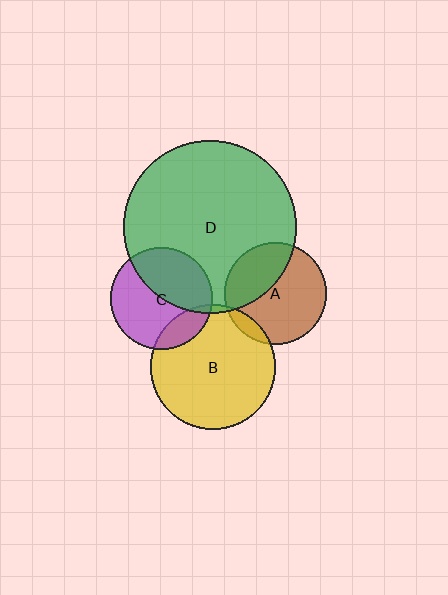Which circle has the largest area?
Circle D (green).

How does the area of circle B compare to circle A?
Approximately 1.5 times.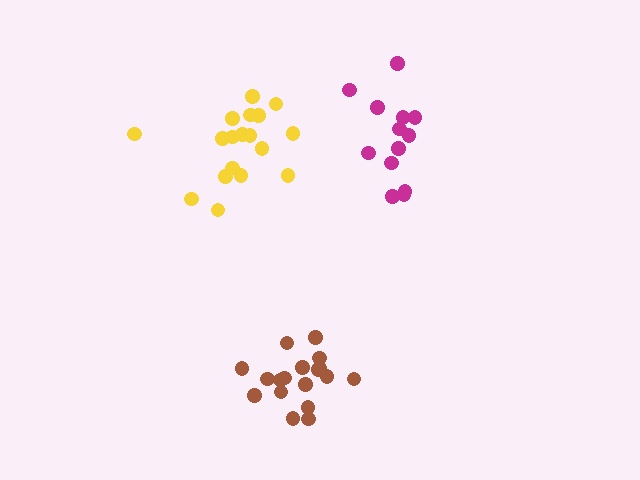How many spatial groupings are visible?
There are 3 spatial groupings.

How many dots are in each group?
Group 1: 13 dots, Group 2: 18 dots, Group 3: 18 dots (49 total).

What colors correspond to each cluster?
The clusters are colored: magenta, brown, yellow.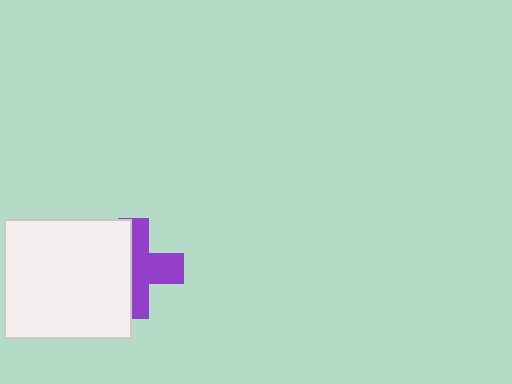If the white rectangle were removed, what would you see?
You would see the complete purple cross.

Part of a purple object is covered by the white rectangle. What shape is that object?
It is a cross.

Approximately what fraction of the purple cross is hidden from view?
Roughly 46% of the purple cross is hidden behind the white rectangle.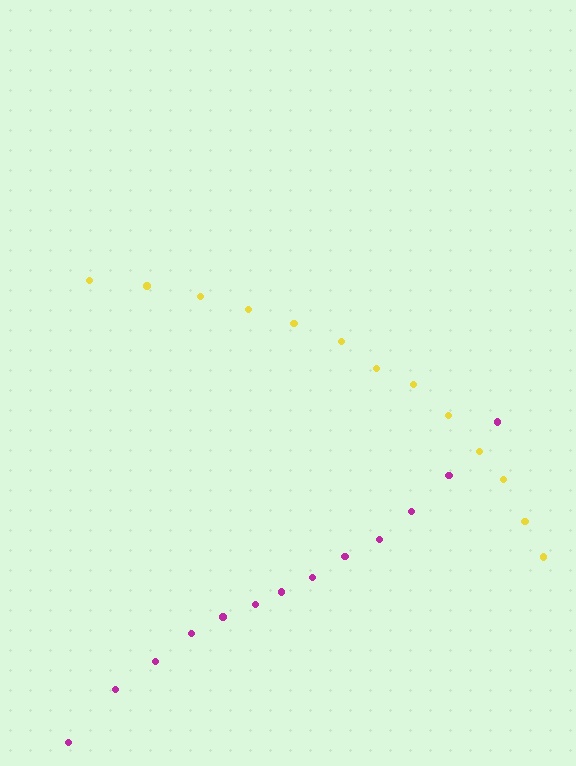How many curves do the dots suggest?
There are 2 distinct paths.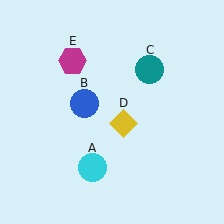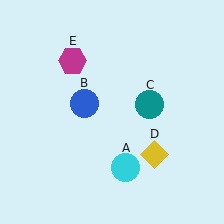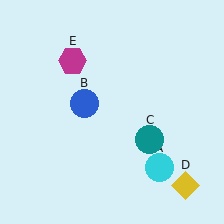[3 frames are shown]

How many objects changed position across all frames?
3 objects changed position: cyan circle (object A), teal circle (object C), yellow diamond (object D).